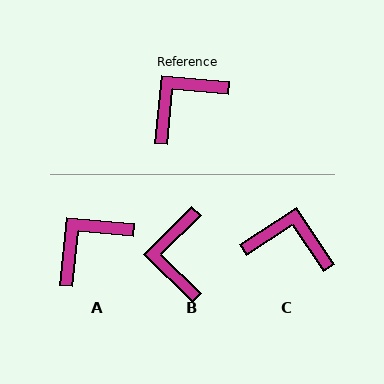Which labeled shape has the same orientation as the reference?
A.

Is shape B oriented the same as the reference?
No, it is off by about 51 degrees.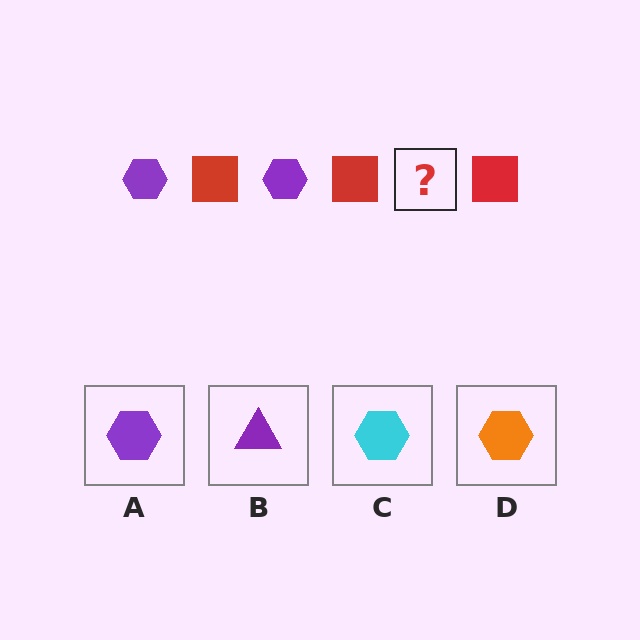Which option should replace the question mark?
Option A.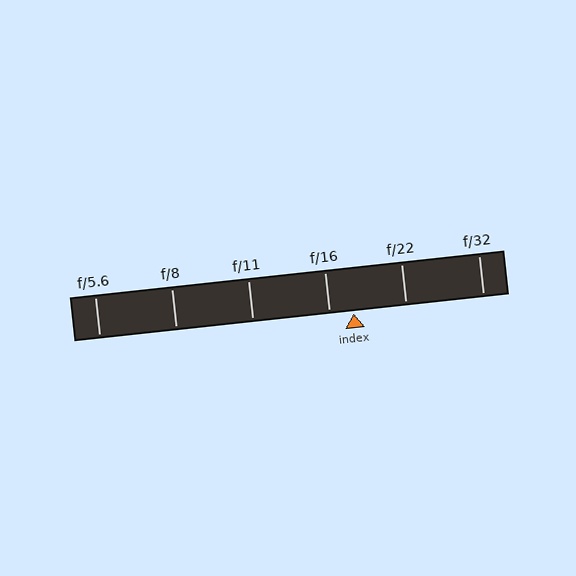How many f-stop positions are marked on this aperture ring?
There are 6 f-stop positions marked.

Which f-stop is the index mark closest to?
The index mark is closest to f/16.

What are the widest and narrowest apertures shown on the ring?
The widest aperture shown is f/5.6 and the narrowest is f/32.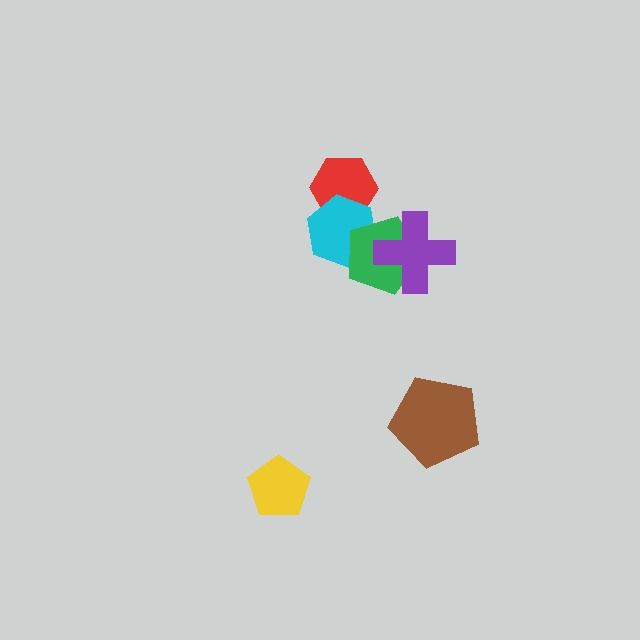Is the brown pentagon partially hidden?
No, no other shape covers it.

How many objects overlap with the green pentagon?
2 objects overlap with the green pentagon.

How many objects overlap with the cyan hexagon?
2 objects overlap with the cyan hexagon.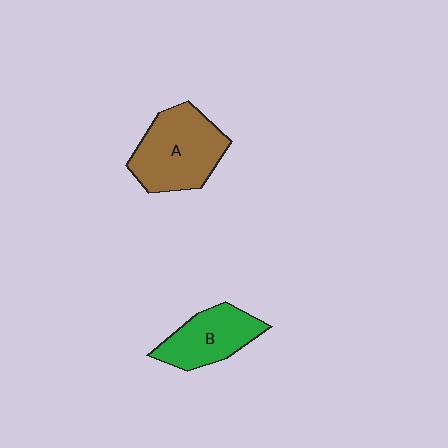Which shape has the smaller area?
Shape B (green).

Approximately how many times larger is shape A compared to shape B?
Approximately 1.4 times.